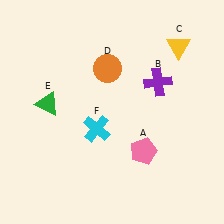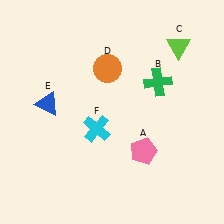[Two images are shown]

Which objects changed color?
B changed from purple to green. C changed from yellow to lime. E changed from green to blue.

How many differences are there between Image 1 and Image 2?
There are 3 differences between the two images.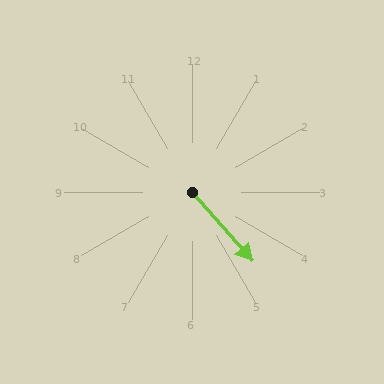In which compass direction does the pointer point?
Southeast.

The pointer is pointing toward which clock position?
Roughly 5 o'clock.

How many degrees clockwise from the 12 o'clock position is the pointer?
Approximately 139 degrees.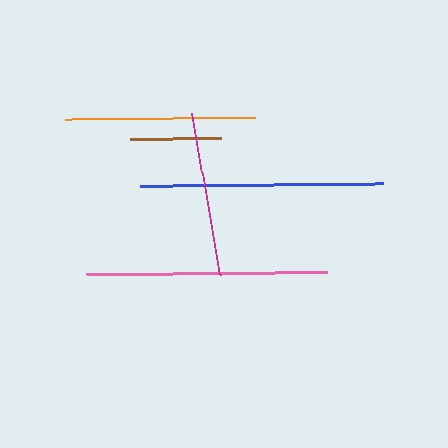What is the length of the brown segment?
The brown segment is approximately 91 pixels long.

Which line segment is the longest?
The blue line is the longest at approximately 243 pixels.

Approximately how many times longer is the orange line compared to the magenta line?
The orange line is approximately 1.2 times the length of the magenta line.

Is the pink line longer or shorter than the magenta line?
The pink line is longer than the magenta line.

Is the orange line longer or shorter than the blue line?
The blue line is longer than the orange line.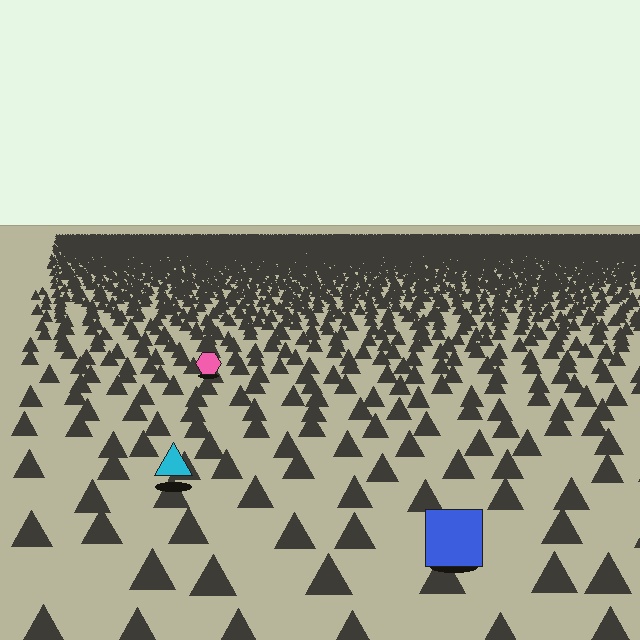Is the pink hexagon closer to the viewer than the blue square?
No. The blue square is closer — you can tell from the texture gradient: the ground texture is coarser near it.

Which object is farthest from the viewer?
The pink hexagon is farthest from the viewer. It appears smaller and the ground texture around it is denser.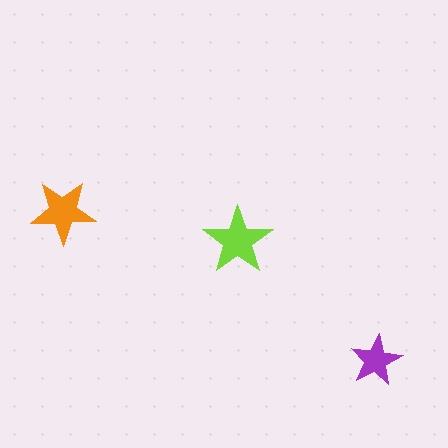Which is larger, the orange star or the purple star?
The orange one.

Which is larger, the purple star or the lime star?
The lime one.